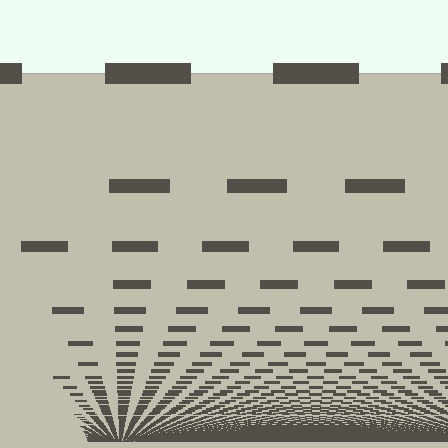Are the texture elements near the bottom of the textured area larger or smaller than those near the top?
Smaller. The gradient is inverted — elements near the bottom are smaller and denser.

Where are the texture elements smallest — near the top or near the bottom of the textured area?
Near the bottom.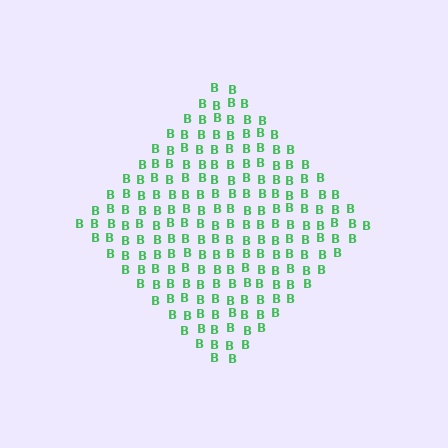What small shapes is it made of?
It is made of small letter B's.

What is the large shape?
The large shape is a diamond.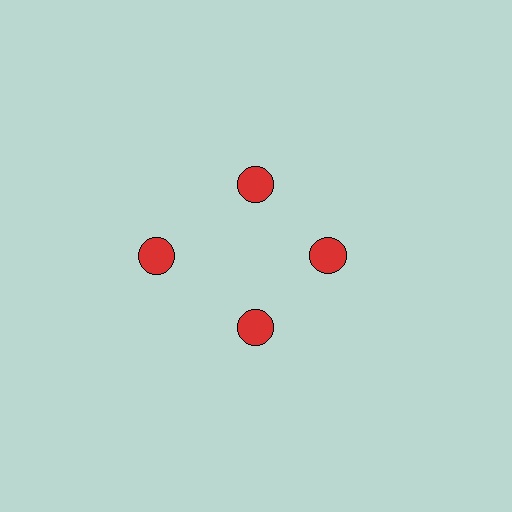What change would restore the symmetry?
The symmetry would be restored by moving it inward, back onto the ring so that all 4 circles sit at equal angles and equal distance from the center.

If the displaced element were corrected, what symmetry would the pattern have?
It would have 4-fold rotational symmetry — the pattern would map onto itself every 90 degrees.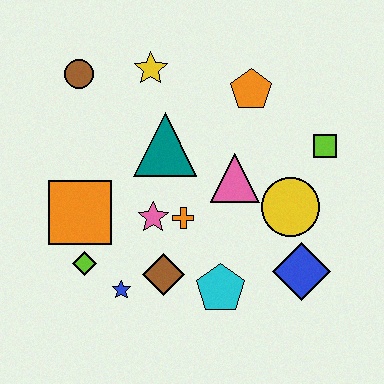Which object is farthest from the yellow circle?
The brown circle is farthest from the yellow circle.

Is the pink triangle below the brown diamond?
No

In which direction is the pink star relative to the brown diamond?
The pink star is above the brown diamond.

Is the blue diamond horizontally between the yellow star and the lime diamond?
No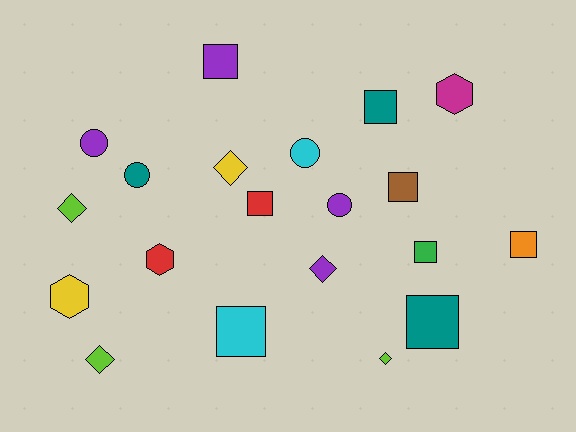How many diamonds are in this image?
There are 5 diamonds.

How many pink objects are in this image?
There are no pink objects.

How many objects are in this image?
There are 20 objects.